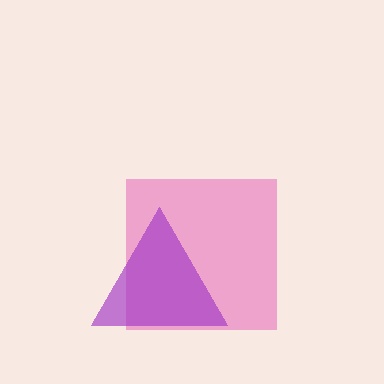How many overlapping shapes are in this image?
There are 2 overlapping shapes in the image.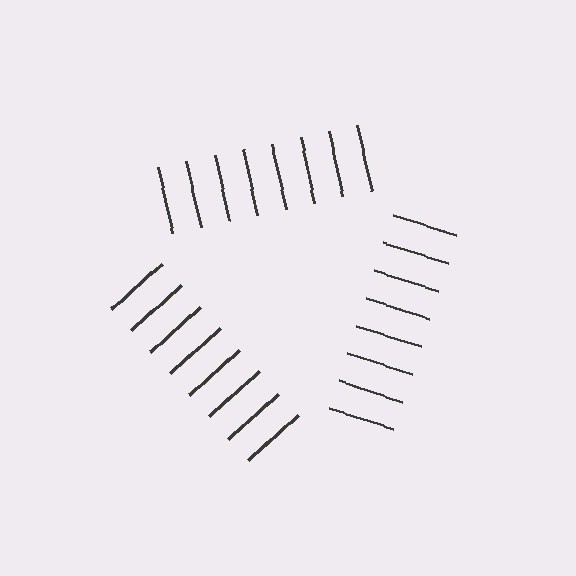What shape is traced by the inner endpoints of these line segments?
An illusory triangle — the line segments terminate on its edges but no continuous stroke is drawn.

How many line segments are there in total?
24 — 8 along each of the 3 edges.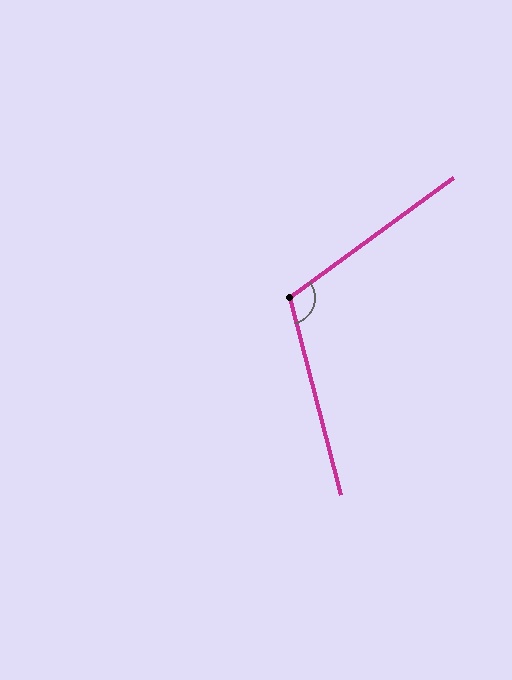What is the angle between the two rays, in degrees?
Approximately 111 degrees.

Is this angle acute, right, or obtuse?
It is obtuse.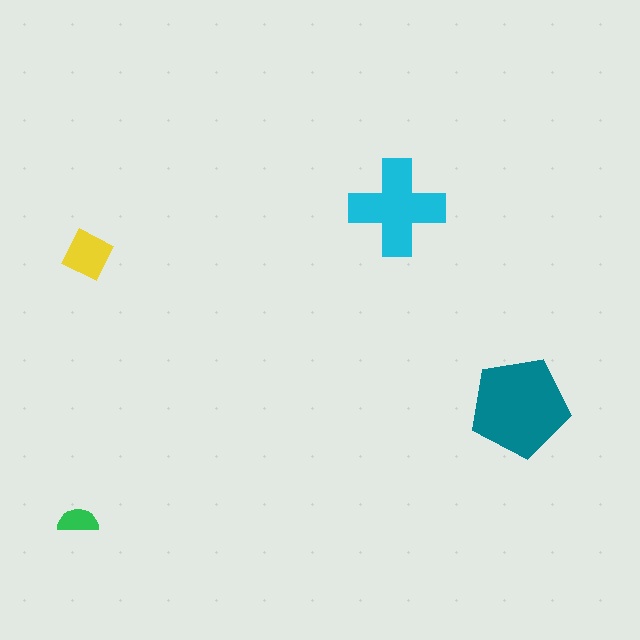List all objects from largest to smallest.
The teal pentagon, the cyan cross, the yellow square, the green semicircle.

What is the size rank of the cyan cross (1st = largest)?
2nd.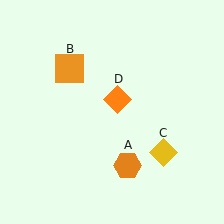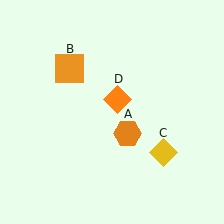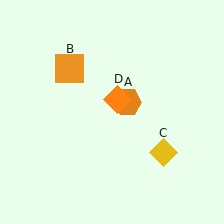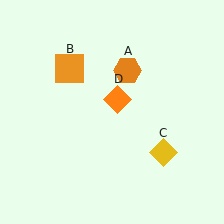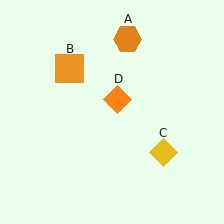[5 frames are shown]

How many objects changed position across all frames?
1 object changed position: orange hexagon (object A).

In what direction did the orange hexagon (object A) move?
The orange hexagon (object A) moved up.